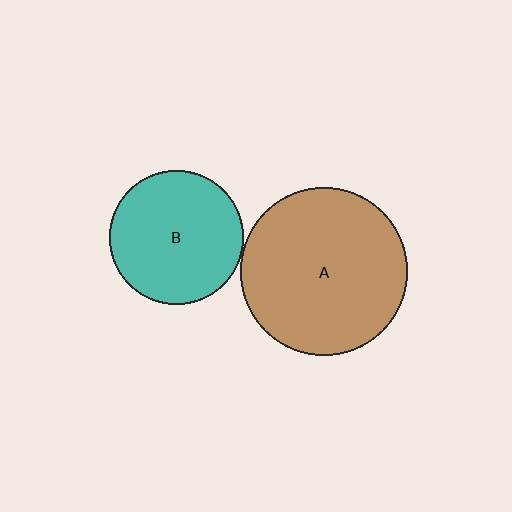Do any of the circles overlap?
No, none of the circles overlap.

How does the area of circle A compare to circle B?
Approximately 1.6 times.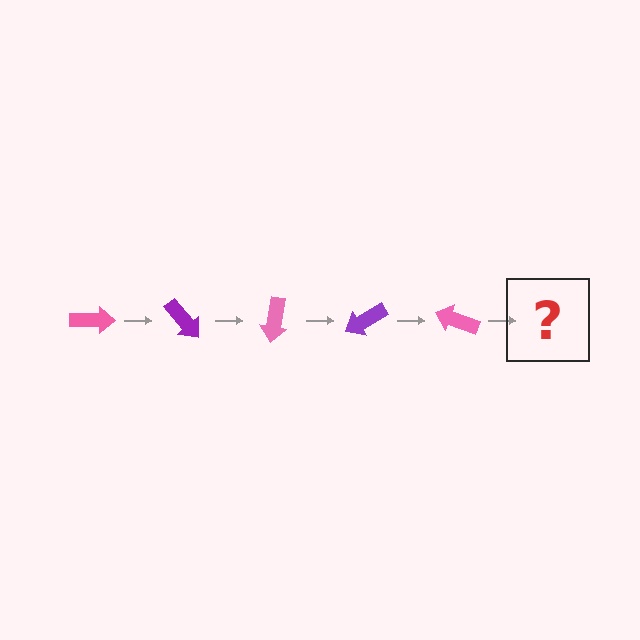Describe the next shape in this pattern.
It should be a purple arrow, rotated 250 degrees from the start.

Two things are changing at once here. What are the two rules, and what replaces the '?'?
The two rules are that it rotates 50 degrees each step and the color cycles through pink and purple. The '?' should be a purple arrow, rotated 250 degrees from the start.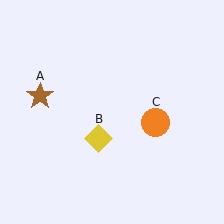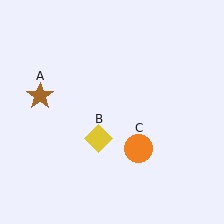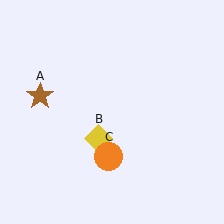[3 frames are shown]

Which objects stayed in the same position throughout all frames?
Brown star (object A) and yellow diamond (object B) remained stationary.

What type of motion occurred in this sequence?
The orange circle (object C) rotated clockwise around the center of the scene.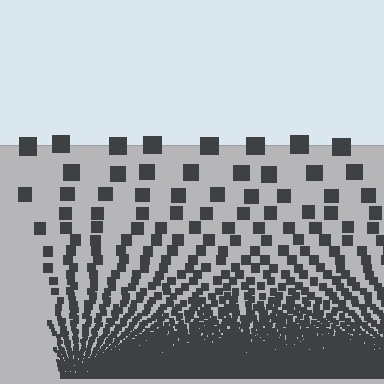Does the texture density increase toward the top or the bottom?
Density increases toward the bottom.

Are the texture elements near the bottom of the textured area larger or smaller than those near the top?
Smaller. The gradient is inverted — elements near the bottom are smaller and denser.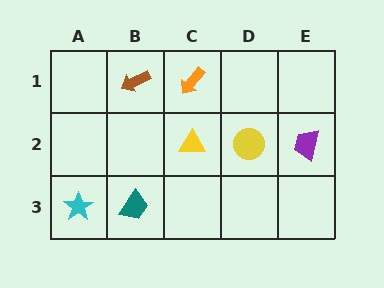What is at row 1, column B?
A brown arrow.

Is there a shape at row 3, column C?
No, that cell is empty.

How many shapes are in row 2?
3 shapes.